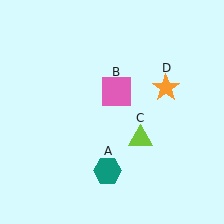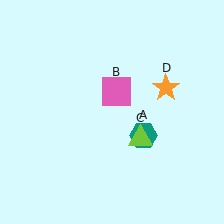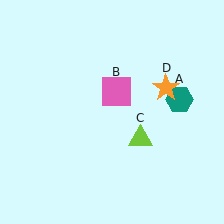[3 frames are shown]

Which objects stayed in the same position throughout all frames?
Pink square (object B) and lime triangle (object C) and orange star (object D) remained stationary.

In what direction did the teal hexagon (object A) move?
The teal hexagon (object A) moved up and to the right.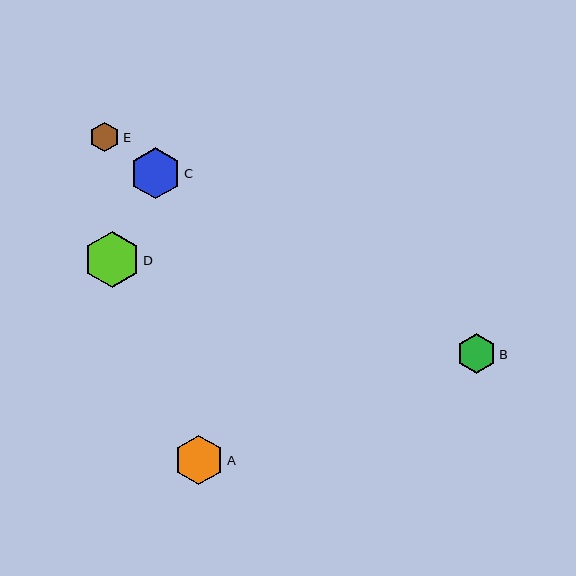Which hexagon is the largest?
Hexagon D is the largest with a size of approximately 57 pixels.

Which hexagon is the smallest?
Hexagon E is the smallest with a size of approximately 30 pixels.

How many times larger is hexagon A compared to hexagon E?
Hexagon A is approximately 1.7 times the size of hexagon E.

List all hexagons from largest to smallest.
From largest to smallest: D, C, A, B, E.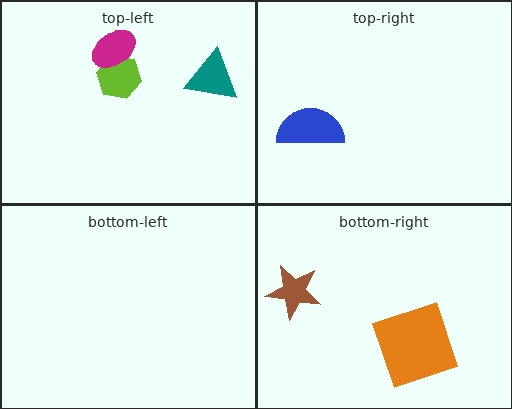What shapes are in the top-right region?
The blue semicircle.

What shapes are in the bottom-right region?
The orange square, the brown star.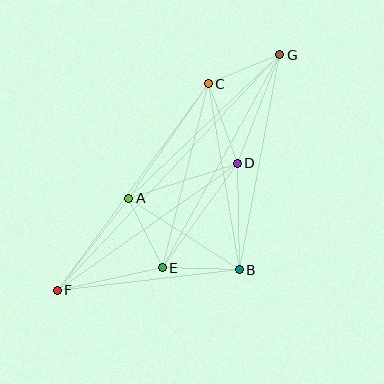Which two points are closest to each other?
Points A and E are closest to each other.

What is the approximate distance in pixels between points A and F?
The distance between A and F is approximately 116 pixels.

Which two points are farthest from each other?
Points F and G are farthest from each other.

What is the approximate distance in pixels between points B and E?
The distance between B and E is approximately 77 pixels.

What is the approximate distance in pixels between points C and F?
The distance between C and F is approximately 255 pixels.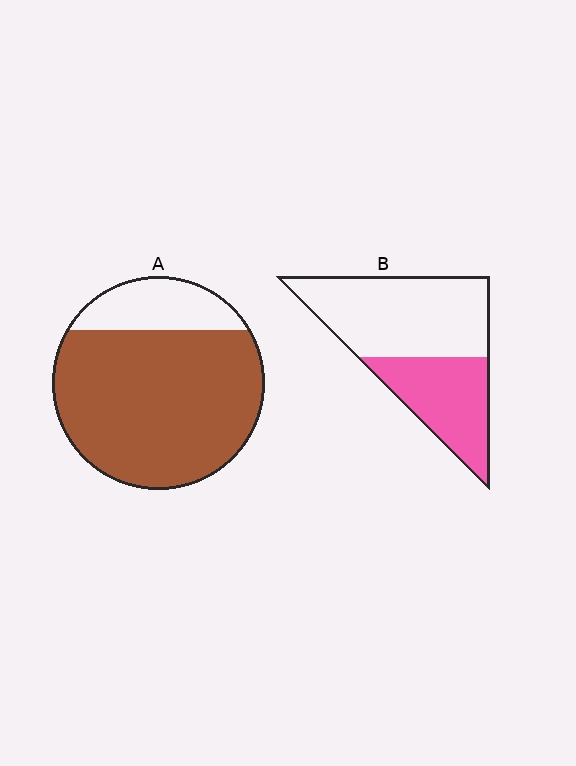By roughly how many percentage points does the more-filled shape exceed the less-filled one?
By roughly 40 percentage points (A over B).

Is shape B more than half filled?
No.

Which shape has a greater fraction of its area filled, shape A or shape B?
Shape A.